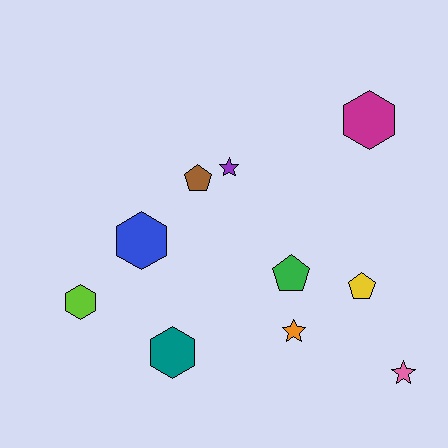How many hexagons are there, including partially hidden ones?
There are 4 hexagons.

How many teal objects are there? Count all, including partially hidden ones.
There is 1 teal object.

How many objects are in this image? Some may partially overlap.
There are 10 objects.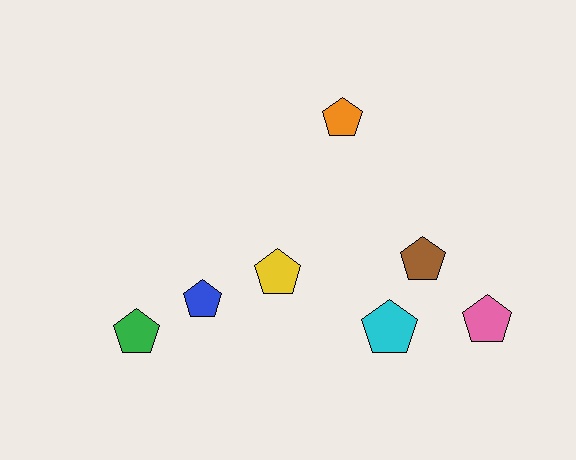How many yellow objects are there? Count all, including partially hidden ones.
There is 1 yellow object.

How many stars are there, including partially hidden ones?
There are no stars.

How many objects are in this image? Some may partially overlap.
There are 7 objects.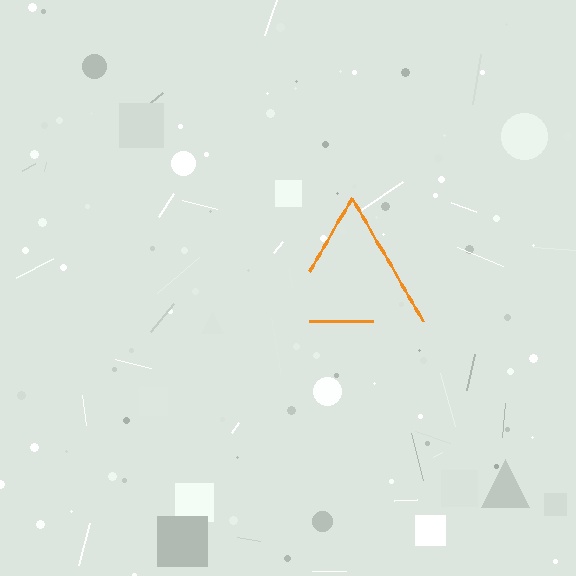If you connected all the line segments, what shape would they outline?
They would outline a triangle.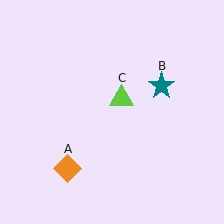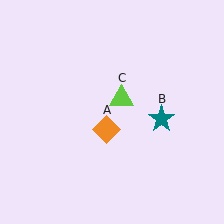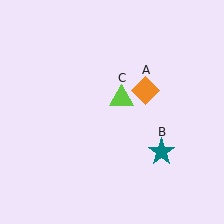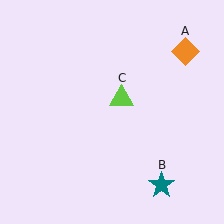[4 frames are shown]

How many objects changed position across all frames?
2 objects changed position: orange diamond (object A), teal star (object B).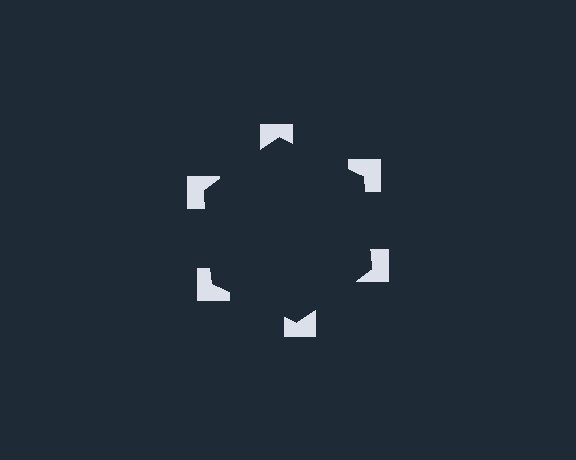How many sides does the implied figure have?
6 sides.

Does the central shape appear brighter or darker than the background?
It typically appears slightly darker than the background, even though no actual brightness change is drawn.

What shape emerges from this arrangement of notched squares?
An illusory hexagon — its edges are inferred from the aligned wedge cuts in the notched squares, not physically drawn.